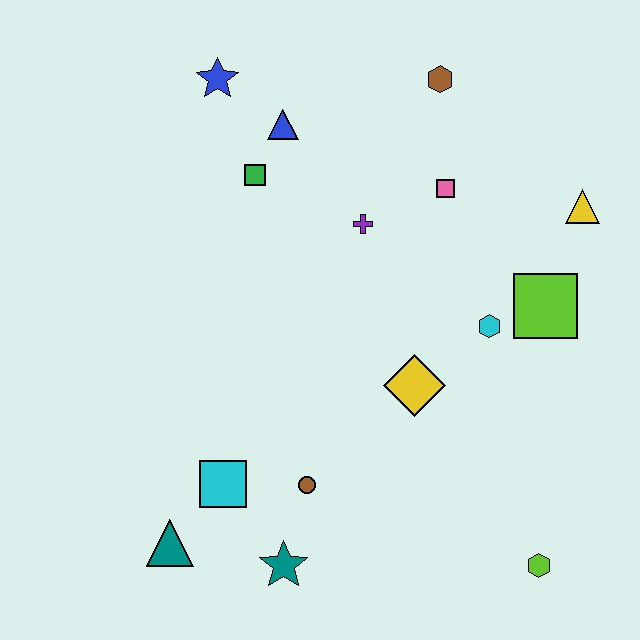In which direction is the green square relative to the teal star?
The green square is above the teal star.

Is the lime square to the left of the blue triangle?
No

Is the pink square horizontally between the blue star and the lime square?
Yes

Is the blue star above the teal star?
Yes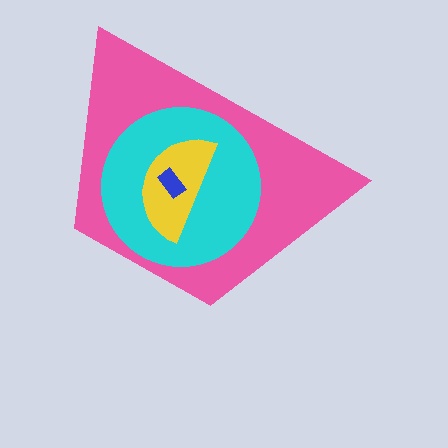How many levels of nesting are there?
4.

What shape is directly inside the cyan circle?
The yellow semicircle.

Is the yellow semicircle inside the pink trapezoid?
Yes.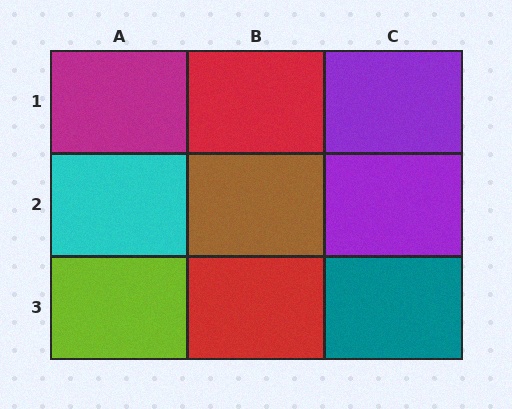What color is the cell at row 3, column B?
Red.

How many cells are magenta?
1 cell is magenta.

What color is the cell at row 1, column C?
Purple.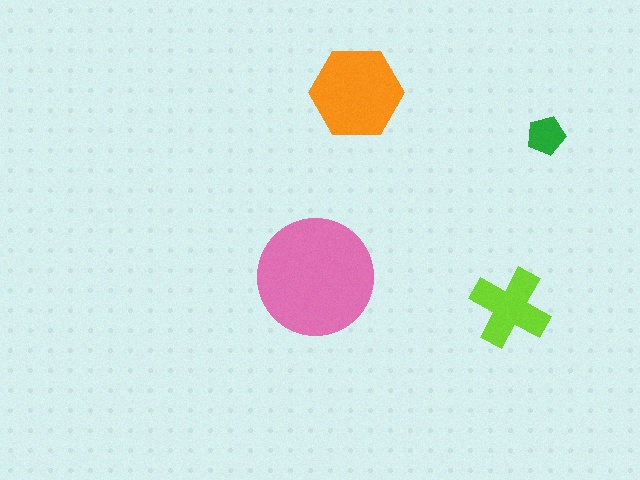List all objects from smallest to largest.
The green pentagon, the lime cross, the orange hexagon, the pink circle.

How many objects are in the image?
There are 4 objects in the image.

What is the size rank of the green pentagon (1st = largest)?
4th.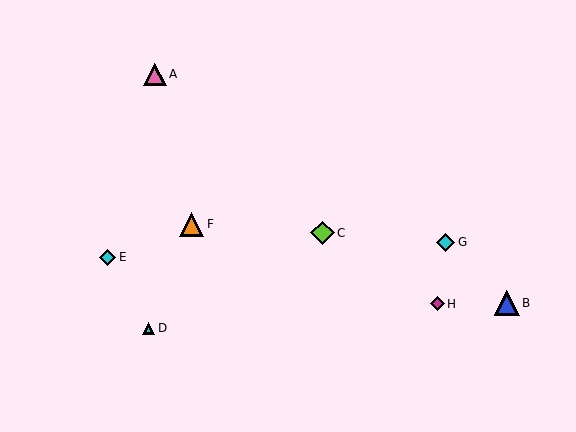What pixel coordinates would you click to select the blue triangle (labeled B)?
Click at (507, 303) to select the blue triangle B.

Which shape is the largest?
The blue triangle (labeled B) is the largest.